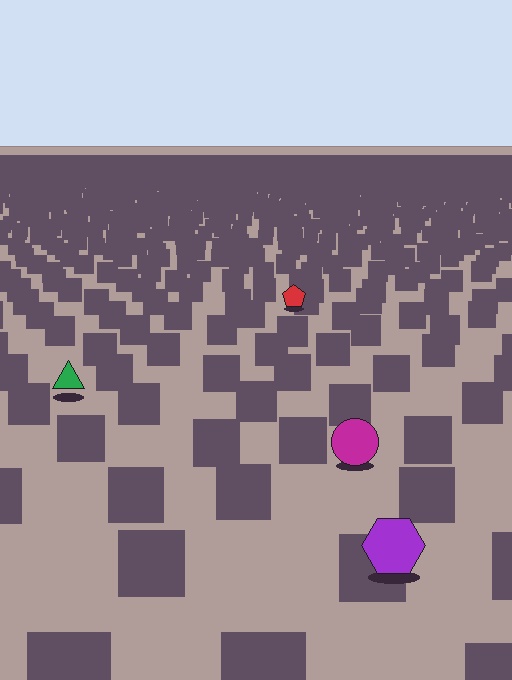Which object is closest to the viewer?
The purple hexagon is closest. The texture marks near it are larger and more spread out.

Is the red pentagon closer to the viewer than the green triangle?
No. The green triangle is closer — you can tell from the texture gradient: the ground texture is coarser near it.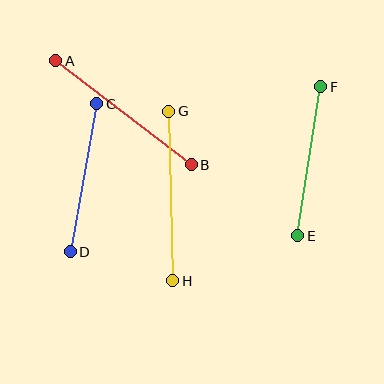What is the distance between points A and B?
The distance is approximately 171 pixels.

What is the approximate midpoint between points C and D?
The midpoint is at approximately (83, 178) pixels.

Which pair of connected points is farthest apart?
Points A and B are farthest apart.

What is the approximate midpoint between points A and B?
The midpoint is at approximately (124, 113) pixels.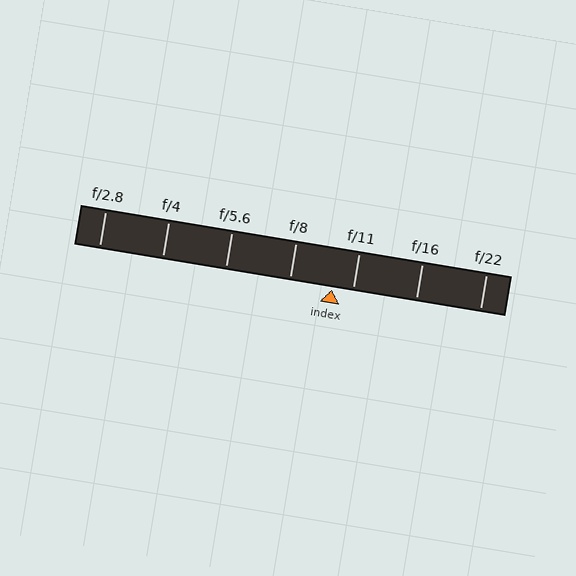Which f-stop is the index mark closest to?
The index mark is closest to f/11.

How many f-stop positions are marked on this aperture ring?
There are 7 f-stop positions marked.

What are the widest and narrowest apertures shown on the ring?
The widest aperture shown is f/2.8 and the narrowest is f/22.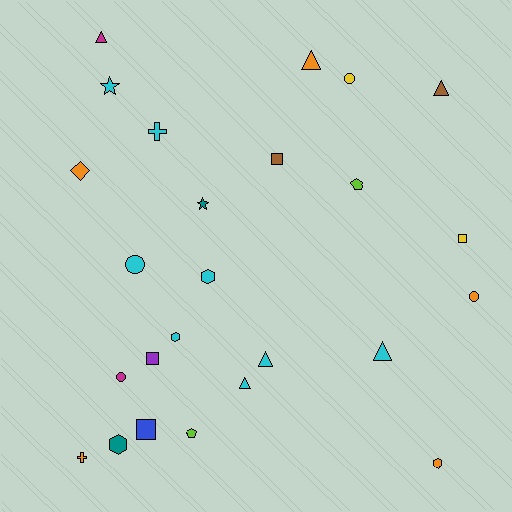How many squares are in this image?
There are 4 squares.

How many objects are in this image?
There are 25 objects.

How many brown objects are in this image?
There are 2 brown objects.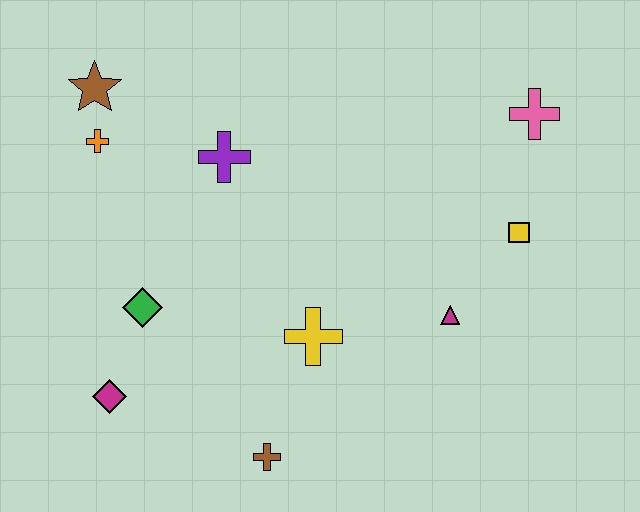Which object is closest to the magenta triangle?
The yellow square is closest to the magenta triangle.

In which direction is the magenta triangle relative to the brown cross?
The magenta triangle is to the right of the brown cross.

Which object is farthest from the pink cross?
The magenta diamond is farthest from the pink cross.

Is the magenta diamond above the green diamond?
No